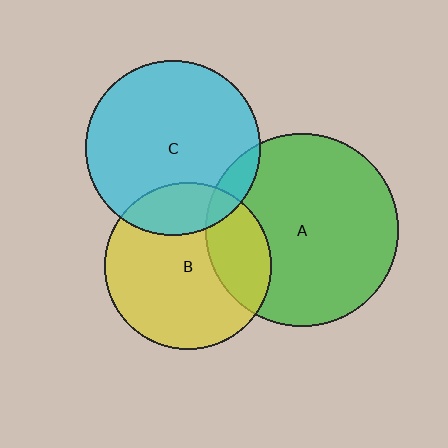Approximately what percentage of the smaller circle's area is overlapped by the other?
Approximately 25%.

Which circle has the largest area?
Circle A (green).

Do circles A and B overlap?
Yes.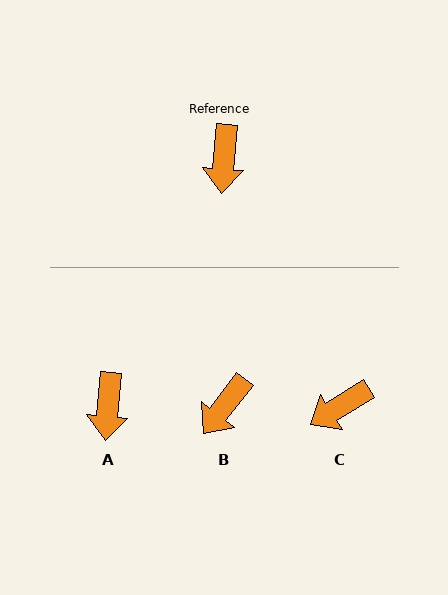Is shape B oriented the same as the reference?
No, it is off by about 33 degrees.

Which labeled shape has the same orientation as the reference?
A.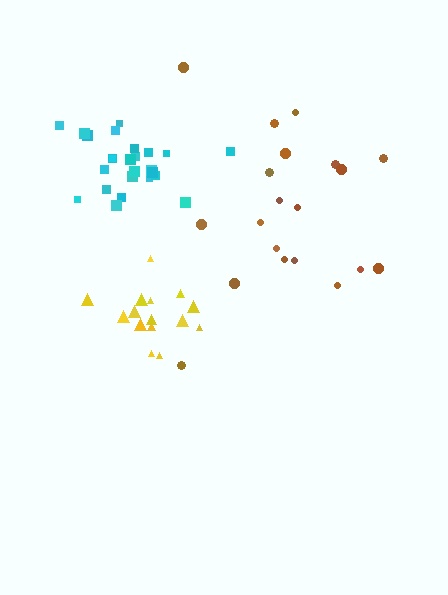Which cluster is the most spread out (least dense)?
Brown.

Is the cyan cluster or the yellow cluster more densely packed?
Cyan.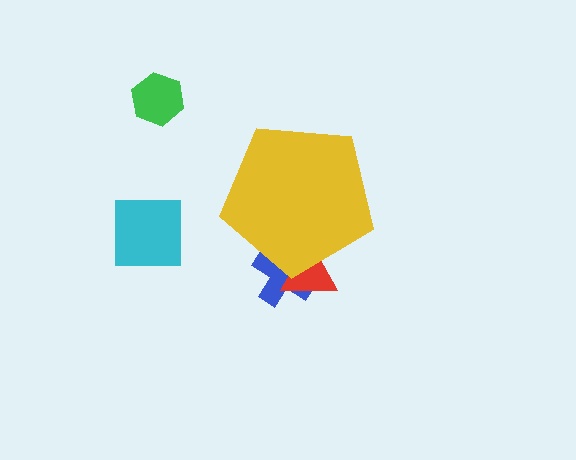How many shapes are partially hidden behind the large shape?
2 shapes are partially hidden.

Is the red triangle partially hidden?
Yes, the red triangle is partially hidden behind the yellow pentagon.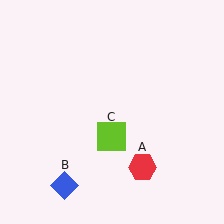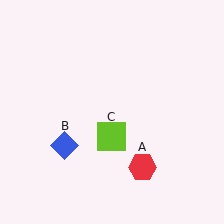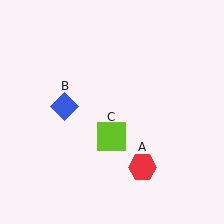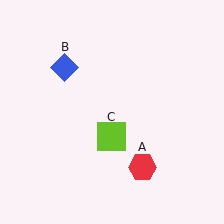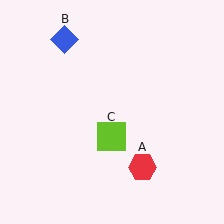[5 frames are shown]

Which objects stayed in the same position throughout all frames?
Red hexagon (object A) and lime square (object C) remained stationary.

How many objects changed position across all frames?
1 object changed position: blue diamond (object B).